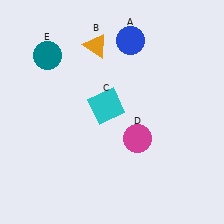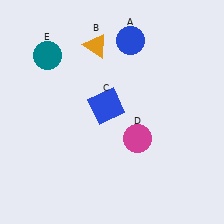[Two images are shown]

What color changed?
The square (C) changed from cyan in Image 1 to blue in Image 2.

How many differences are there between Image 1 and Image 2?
There is 1 difference between the two images.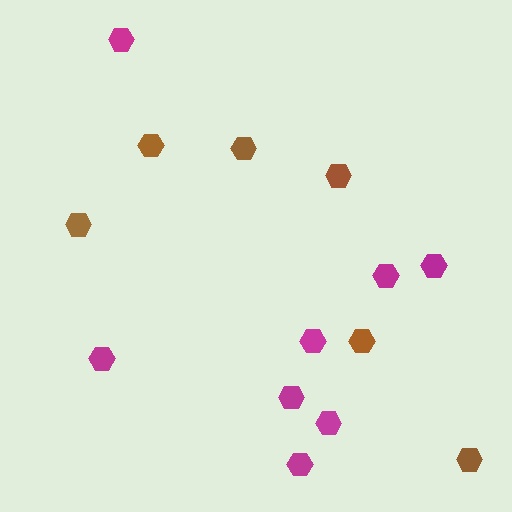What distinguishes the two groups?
There are 2 groups: one group of magenta hexagons (8) and one group of brown hexagons (6).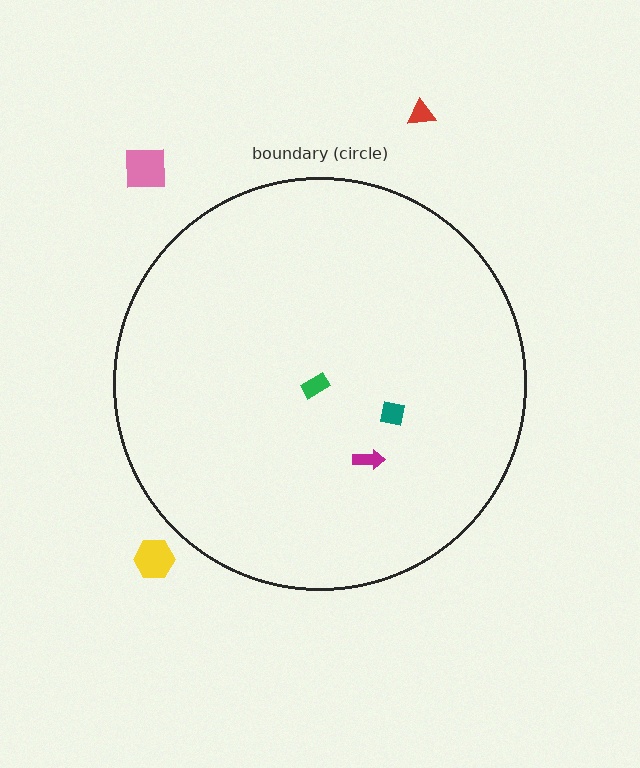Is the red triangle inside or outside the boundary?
Outside.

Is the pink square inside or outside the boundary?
Outside.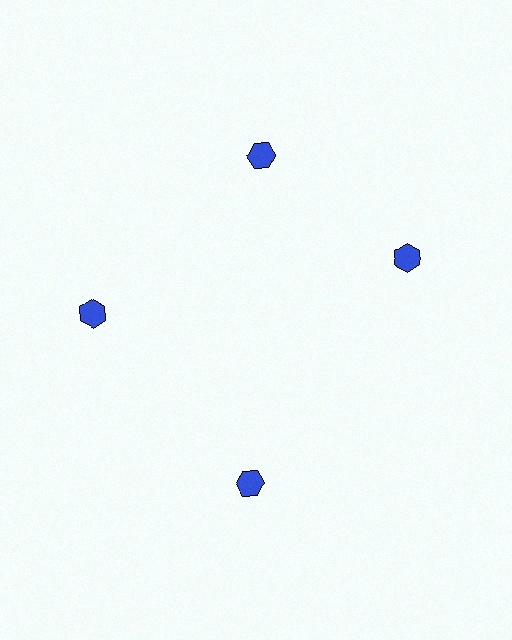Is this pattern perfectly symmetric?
No. The 4 blue hexagons are arranged in a ring, but one element near the 3 o'clock position is rotated out of alignment along the ring, breaking the 4-fold rotational symmetry.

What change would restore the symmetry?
The symmetry would be restored by rotating it back into even spacing with its neighbors so that all 4 hexagons sit at equal angles and equal distance from the center.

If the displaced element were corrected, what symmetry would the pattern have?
It would have 4-fold rotational symmetry — the pattern would map onto itself every 90 degrees.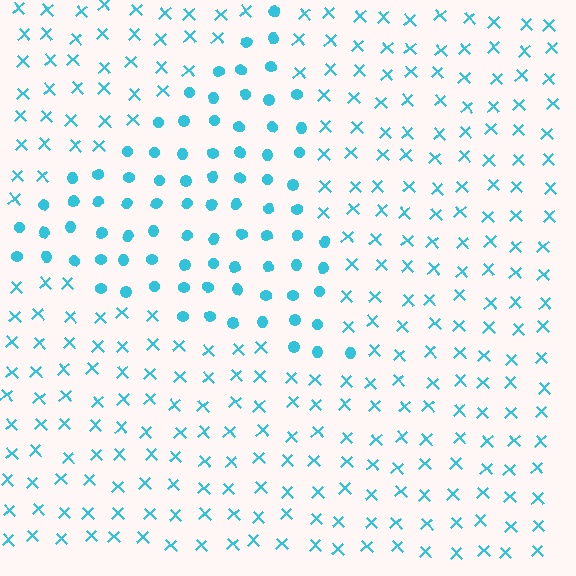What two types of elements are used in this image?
The image uses circles inside the triangle region and X marks outside it.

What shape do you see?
I see a triangle.